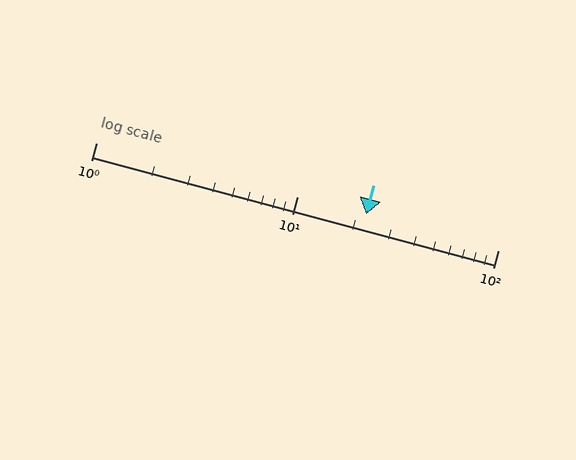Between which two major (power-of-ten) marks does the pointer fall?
The pointer is between 10 and 100.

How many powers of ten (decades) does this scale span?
The scale spans 2 decades, from 1 to 100.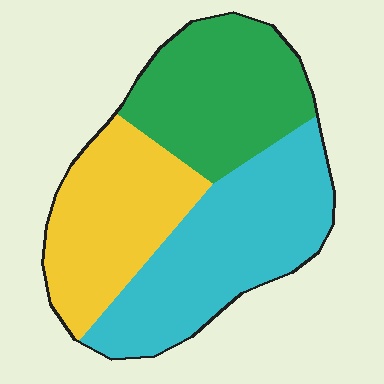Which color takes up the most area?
Cyan, at roughly 40%.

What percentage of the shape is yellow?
Yellow covers about 30% of the shape.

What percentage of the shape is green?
Green takes up about one third (1/3) of the shape.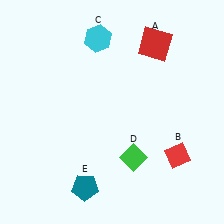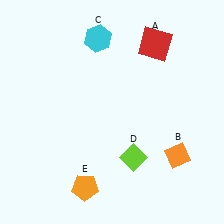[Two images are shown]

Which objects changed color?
B changed from red to orange. D changed from green to lime. E changed from teal to orange.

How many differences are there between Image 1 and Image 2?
There are 3 differences between the two images.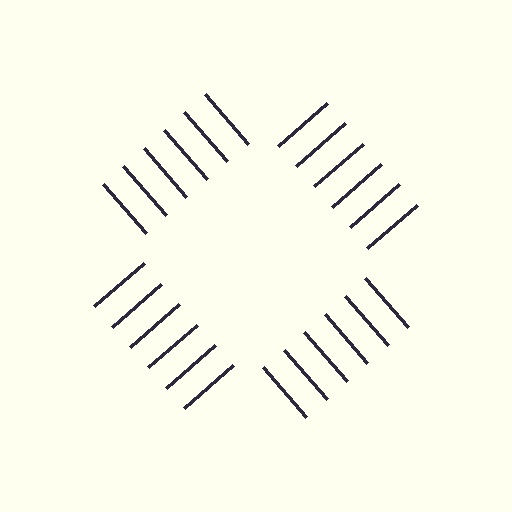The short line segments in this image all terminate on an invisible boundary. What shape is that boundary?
An illusory square — the line segments terminate on its edges but no continuous stroke is drawn.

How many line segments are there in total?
24 — 6 along each of the 4 edges.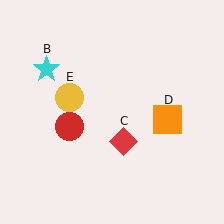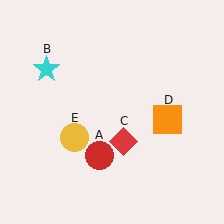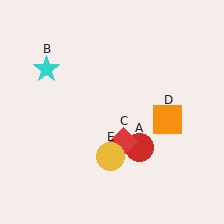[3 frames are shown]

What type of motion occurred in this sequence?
The red circle (object A), yellow circle (object E) rotated counterclockwise around the center of the scene.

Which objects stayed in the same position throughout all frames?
Cyan star (object B) and red diamond (object C) and orange square (object D) remained stationary.